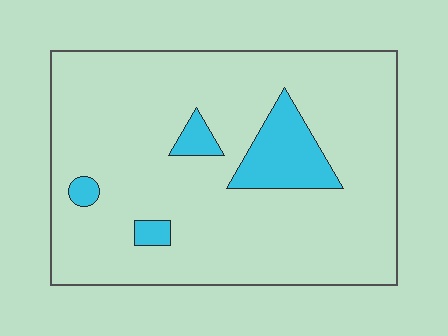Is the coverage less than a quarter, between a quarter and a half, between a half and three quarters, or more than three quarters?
Less than a quarter.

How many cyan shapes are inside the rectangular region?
4.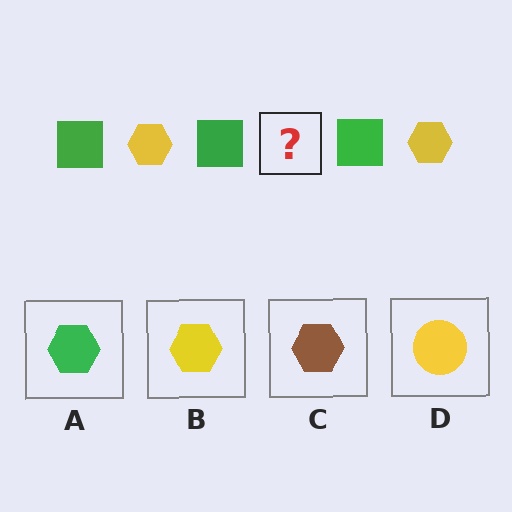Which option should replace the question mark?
Option B.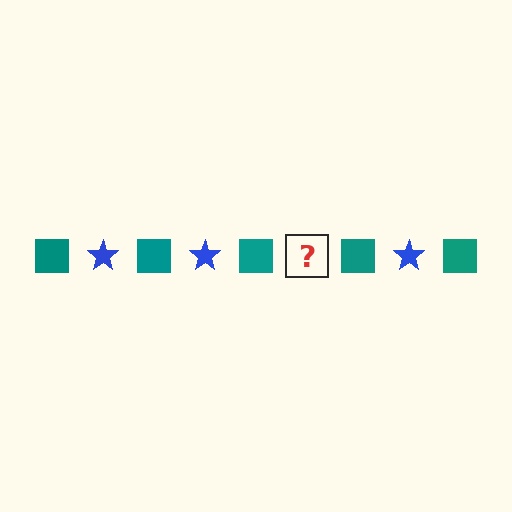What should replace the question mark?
The question mark should be replaced with a blue star.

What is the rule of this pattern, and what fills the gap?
The rule is that the pattern alternates between teal square and blue star. The gap should be filled with a blue star.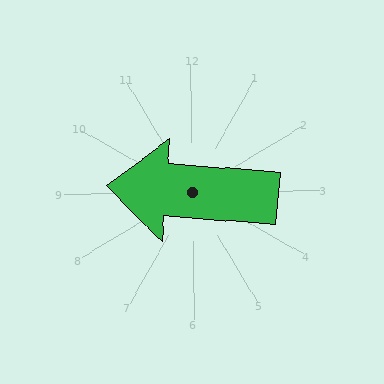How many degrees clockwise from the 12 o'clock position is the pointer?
Approximately 275 degrees.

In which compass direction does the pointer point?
West.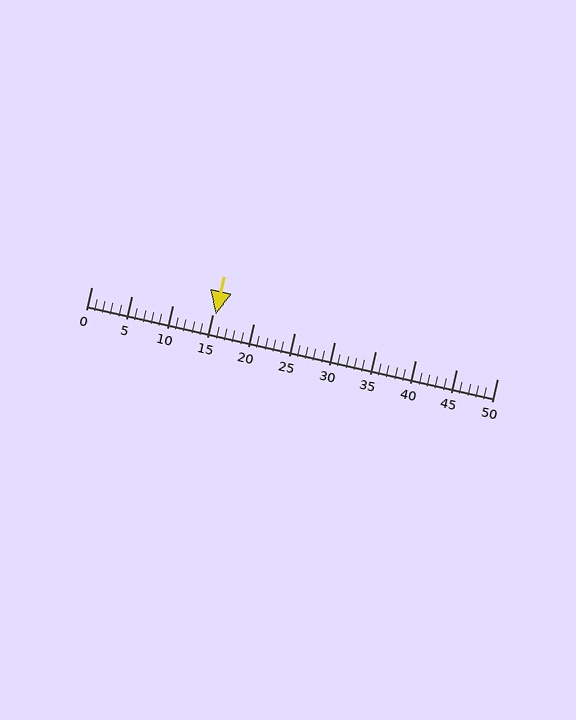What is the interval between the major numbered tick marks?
The major tick marks are spaced 5 units apart.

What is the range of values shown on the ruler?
The ruler shows values from 0 to 50.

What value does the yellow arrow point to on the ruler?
The yellow arrow points to approximately 15.